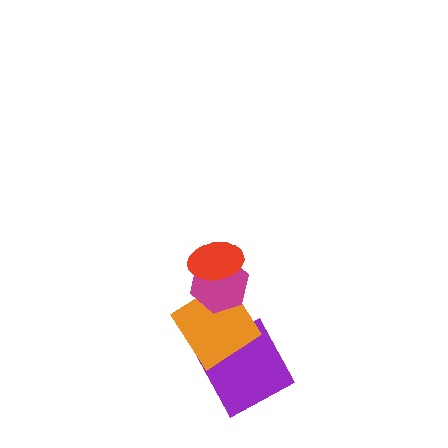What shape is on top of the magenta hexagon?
The red ellipse is on top of the magenta hexagon.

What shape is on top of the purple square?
The orange diamond is on top of the purple square.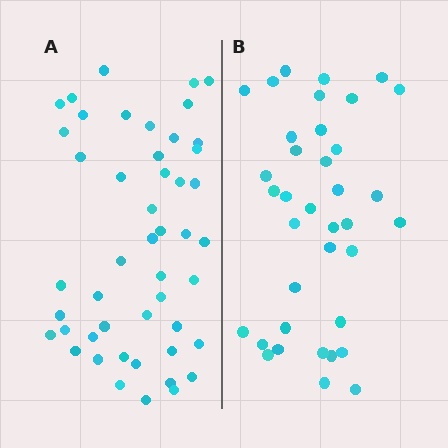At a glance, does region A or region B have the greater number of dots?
Region A (the left region) has more dots.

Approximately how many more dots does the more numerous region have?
Region A has roughly 12 or so more dots than region B.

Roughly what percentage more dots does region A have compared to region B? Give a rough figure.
About 30% more.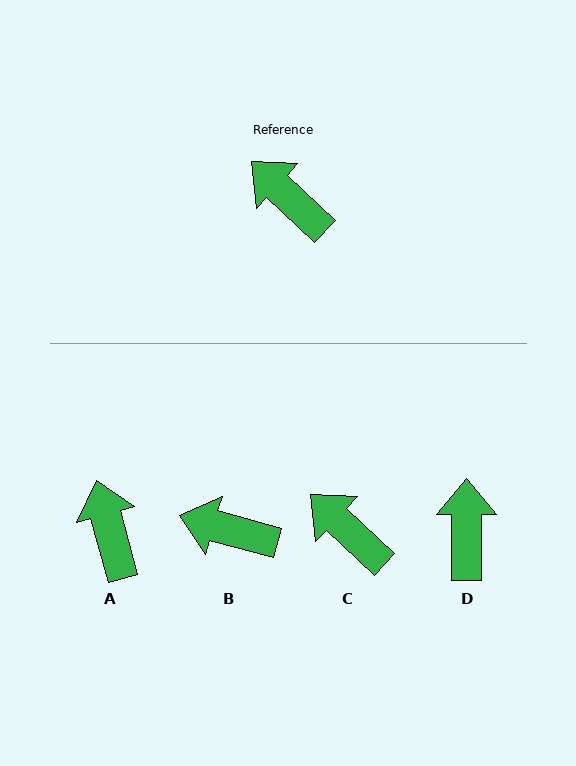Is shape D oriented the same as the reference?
No, it is off by about 47 degrees.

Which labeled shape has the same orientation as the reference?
C.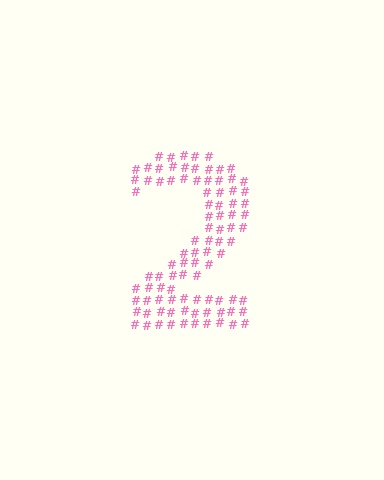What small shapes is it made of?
It is made of small hash symbols.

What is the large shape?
The large shape is the digit 2.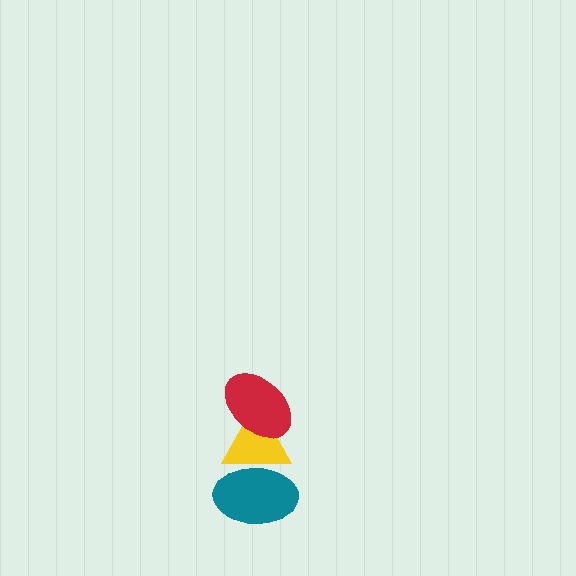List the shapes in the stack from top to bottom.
From top to bottom: the red ellipse, the yellow triangle, the teal ellipse.